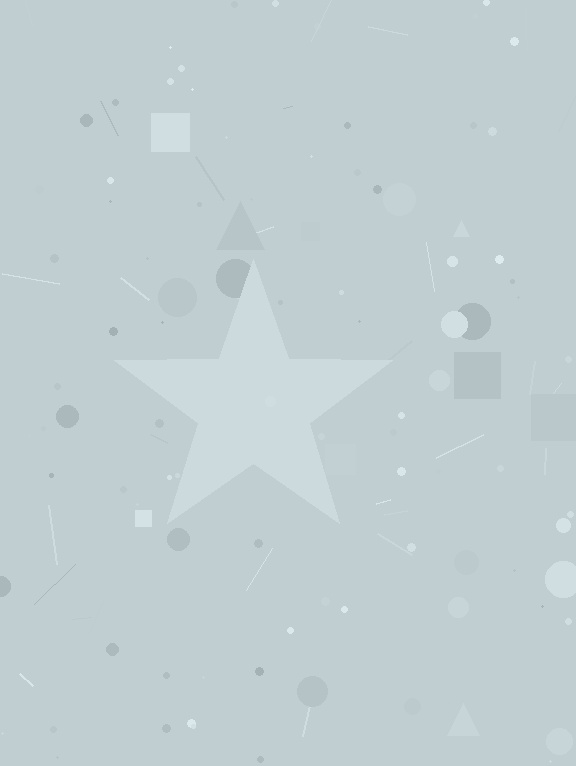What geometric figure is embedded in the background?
A star is embedded in the background.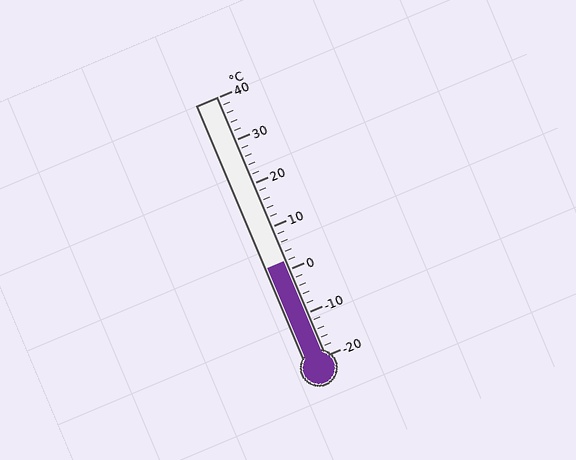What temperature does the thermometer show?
The thermometer shows approximately 2°C.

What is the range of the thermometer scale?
The thermometer scale ranges from -20°C to 40°C.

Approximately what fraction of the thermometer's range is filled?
The thermometer is filled to approximately 35% of its range.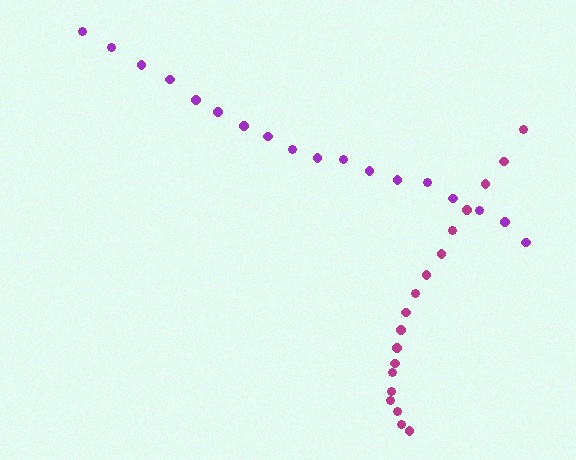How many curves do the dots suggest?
There are 2 distinct paths.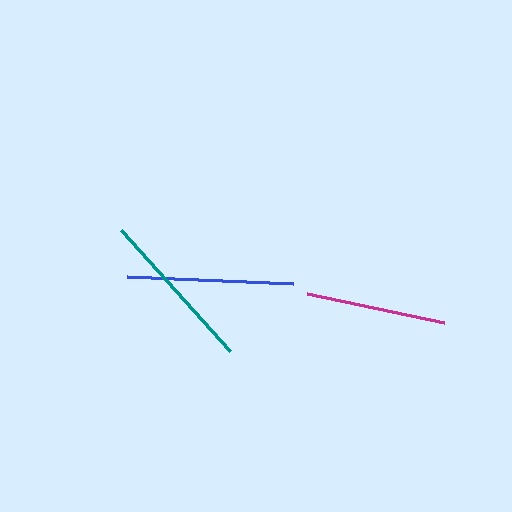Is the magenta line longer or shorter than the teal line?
The teal line is longer than the magenta line.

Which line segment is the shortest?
The magenta line is the shortest at approximately 140 pixels.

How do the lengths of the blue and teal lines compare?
The blue and teal lines are approximately the same length.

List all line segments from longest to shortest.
From longest to shortest: blue, teal, magenta.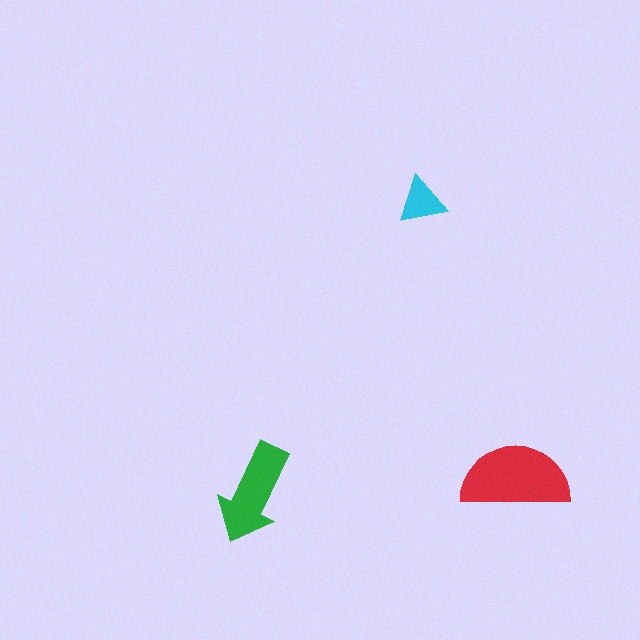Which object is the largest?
The red semicircle.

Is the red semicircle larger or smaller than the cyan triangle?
Larger.